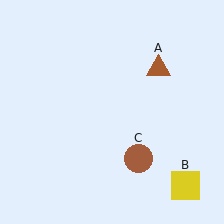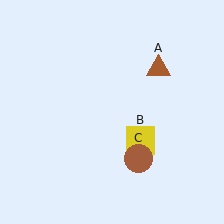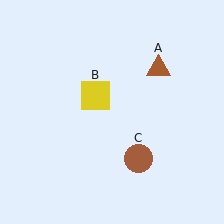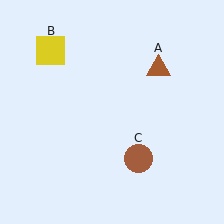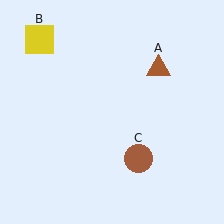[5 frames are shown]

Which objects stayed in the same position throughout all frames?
Brown triangle (object A) and brown circle (object C) remained stationary.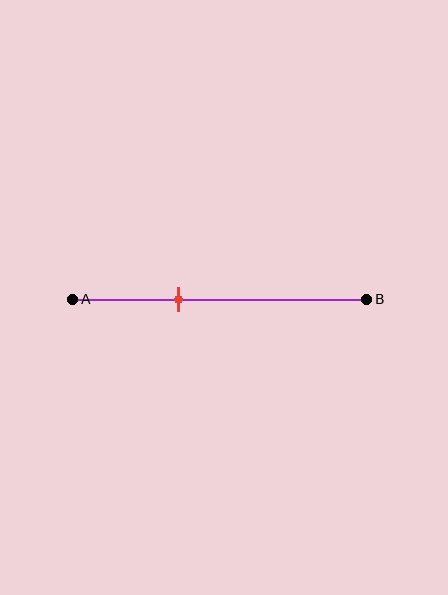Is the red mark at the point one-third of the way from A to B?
Yes, the mark is approximately at the one-third point.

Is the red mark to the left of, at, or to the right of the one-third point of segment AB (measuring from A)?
The red mark is approximately at the one-third point of segment AB.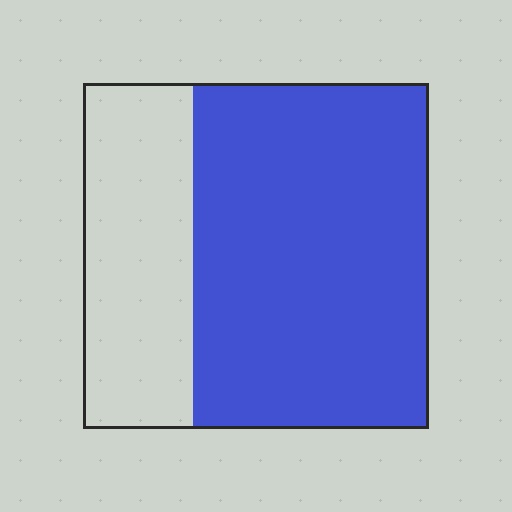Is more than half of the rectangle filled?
Yes.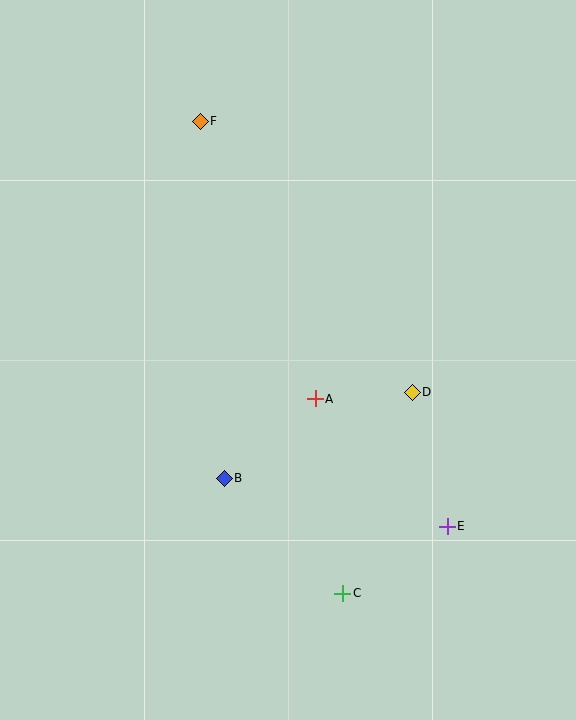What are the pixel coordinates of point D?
Point D is at (412, 392).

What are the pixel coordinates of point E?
Point E is at (447, 526).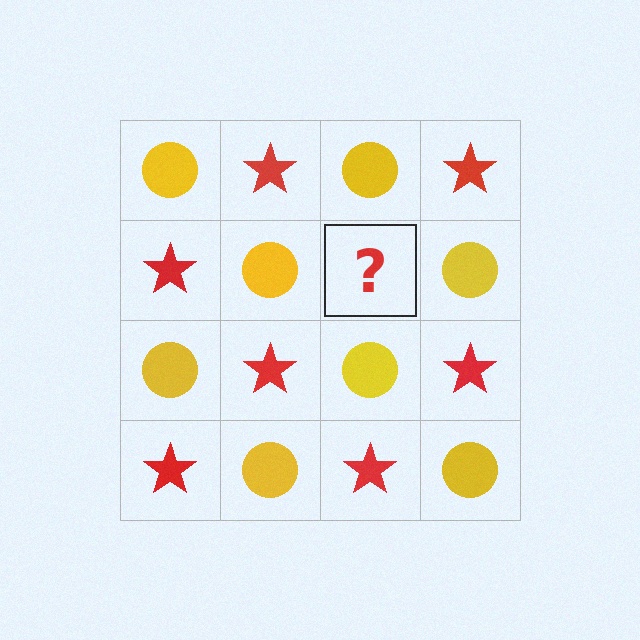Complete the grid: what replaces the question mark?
The question mark should be replaced with a red star.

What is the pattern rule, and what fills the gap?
The rule is that it alternates yellow circle and red star in a checkerboard pattern. The gap should be filled with a red star.